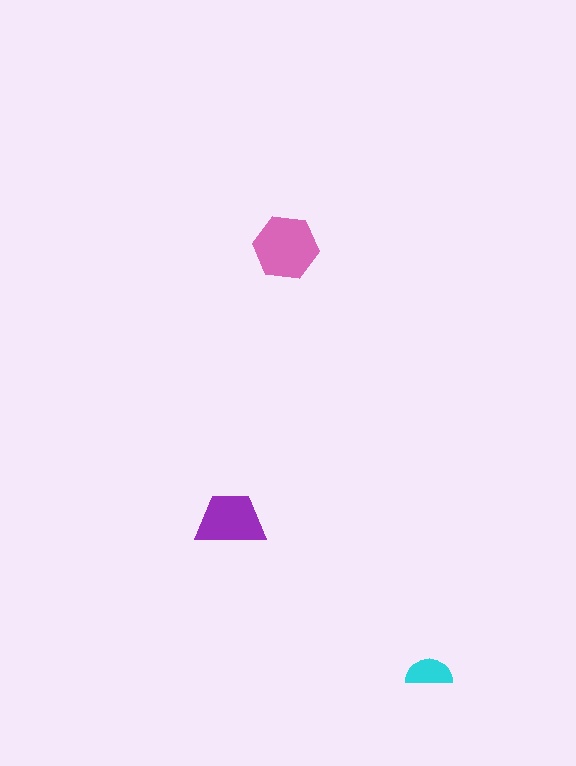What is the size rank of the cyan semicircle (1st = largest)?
3rd.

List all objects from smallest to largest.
The cyan semicircle, the purple trapezoid, the pink hexagon.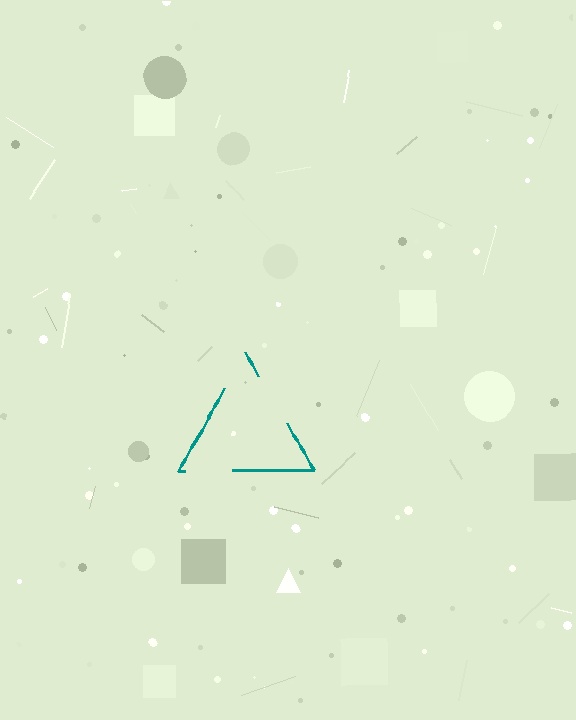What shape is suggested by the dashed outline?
The dashed outline suggests a triangle.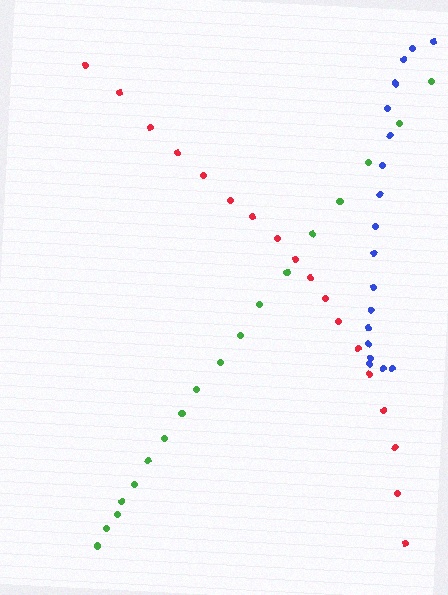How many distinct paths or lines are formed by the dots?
There are 3 distinct paths.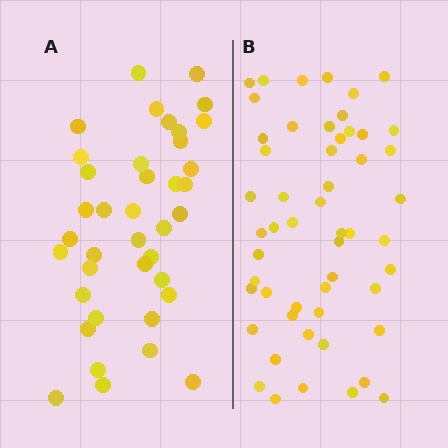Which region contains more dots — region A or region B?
Region B (the right region) has more dots.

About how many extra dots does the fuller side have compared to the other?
Region B has approximately 15 more dots than region A.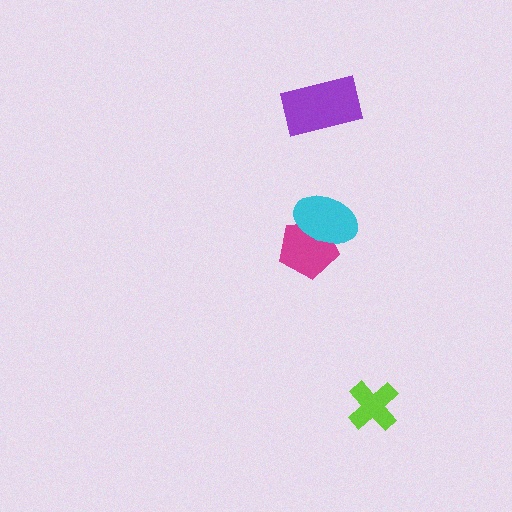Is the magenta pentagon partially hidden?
Yes, it is partially covered by another shape.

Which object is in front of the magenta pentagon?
The cyan ellipse is in front of the magenta pentagon.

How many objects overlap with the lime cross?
0 objects overlap with the lime cross.